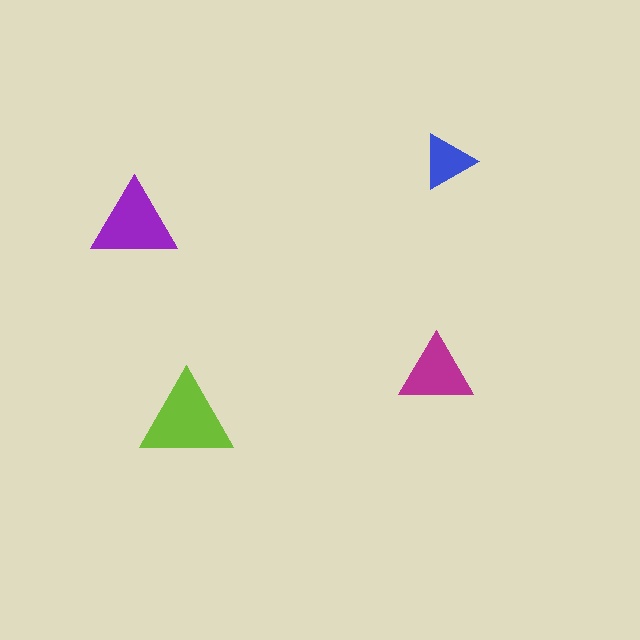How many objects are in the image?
There are 4 objects in the image.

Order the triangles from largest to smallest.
the lime one, the purple one, the magenta one, the blue one.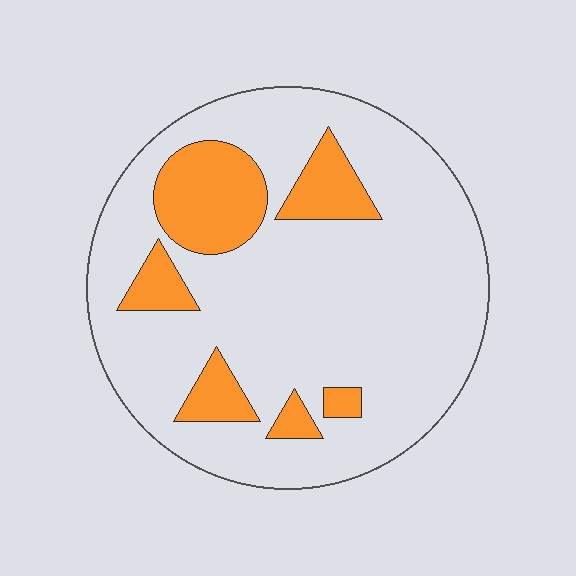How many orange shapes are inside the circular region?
6.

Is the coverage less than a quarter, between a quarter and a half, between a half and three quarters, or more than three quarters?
Less than a quarter.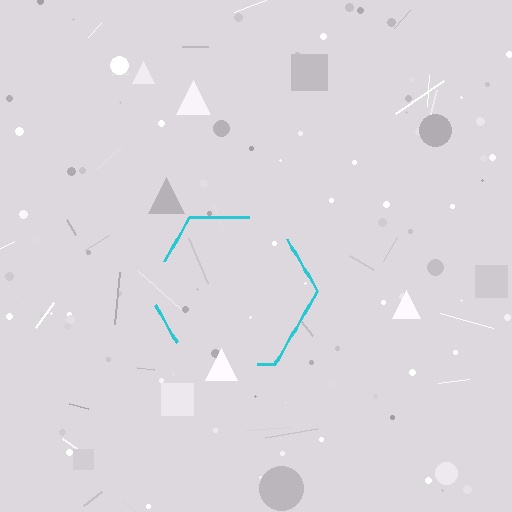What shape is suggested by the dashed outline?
The dashed outline suggests a hexagon.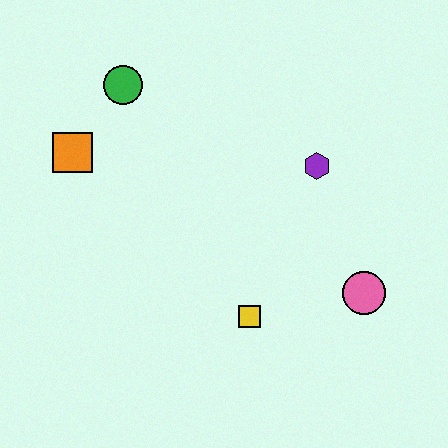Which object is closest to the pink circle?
The yellow square is closest to the pink circle.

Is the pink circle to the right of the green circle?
Yes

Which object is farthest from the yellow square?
The green circle is farthest from the yellow square.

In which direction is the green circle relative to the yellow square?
The green circle is above the yellow square.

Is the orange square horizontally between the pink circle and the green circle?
No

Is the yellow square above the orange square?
No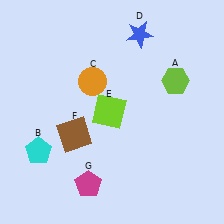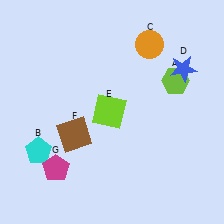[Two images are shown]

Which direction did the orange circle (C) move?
The orange circle (C) moved right.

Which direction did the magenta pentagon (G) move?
The magenta pentagon (G) moved left.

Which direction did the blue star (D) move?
The blue star (D) moved right.